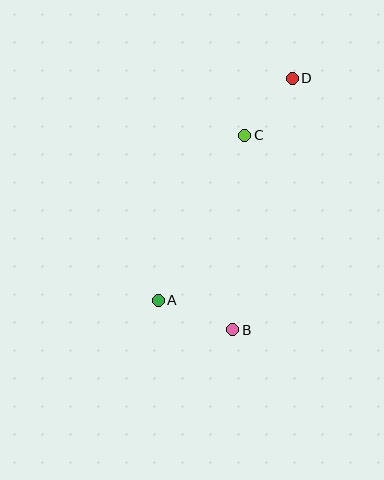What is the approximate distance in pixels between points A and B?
The distance between A and B is approximately 80 pixels.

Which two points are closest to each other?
Points C and D are closest to each other.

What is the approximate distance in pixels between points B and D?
The distance between B and D is approximately 258 pixels.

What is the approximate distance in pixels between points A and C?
The distance between A and C is approximately 186 pixels.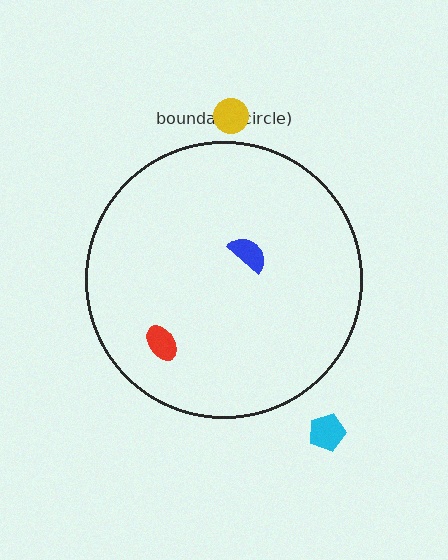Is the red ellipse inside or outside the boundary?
Inside.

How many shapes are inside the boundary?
2 inside, 2 outside.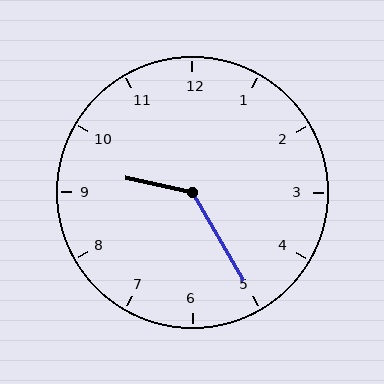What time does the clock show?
9:25.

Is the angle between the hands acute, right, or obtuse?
It is obtuse.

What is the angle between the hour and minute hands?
Approximately 132 degrees.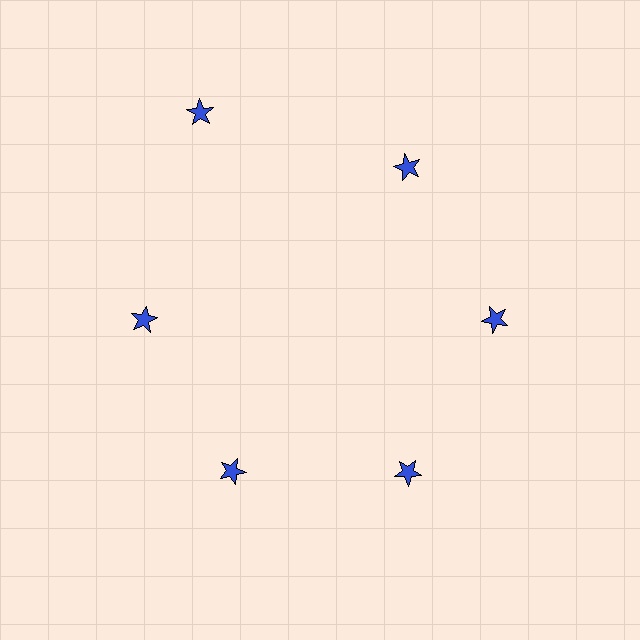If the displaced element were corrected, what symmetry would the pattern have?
It would have 6-fold rotational symmetry — the pattern would map onto itself every 60 degrees.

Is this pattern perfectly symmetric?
No. The 6 blue stars are arranged in a ring, but one element near the 11 o'clock position is pushed outward from the center, breaking the 6-fold rotational symmetry.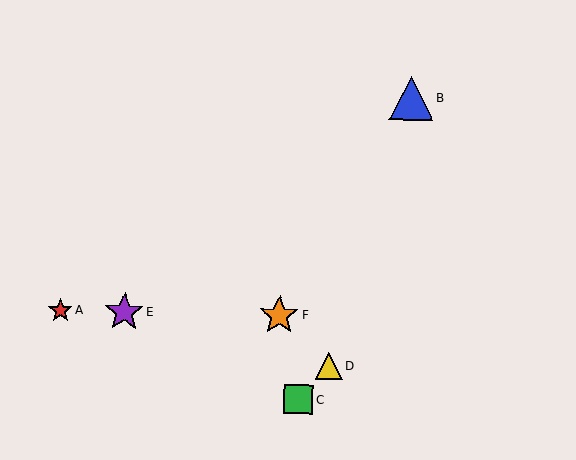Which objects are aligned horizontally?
Objects A, E, F are aligned horizontally.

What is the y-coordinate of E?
Object E is at y≈312.